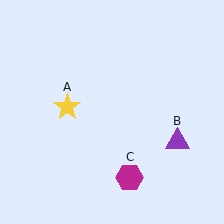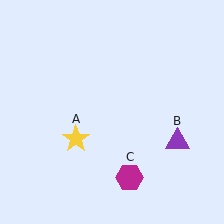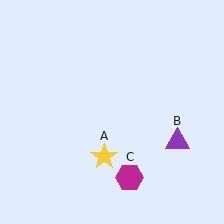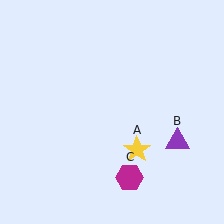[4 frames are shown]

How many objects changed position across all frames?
1 object changed position: yellow star (object A).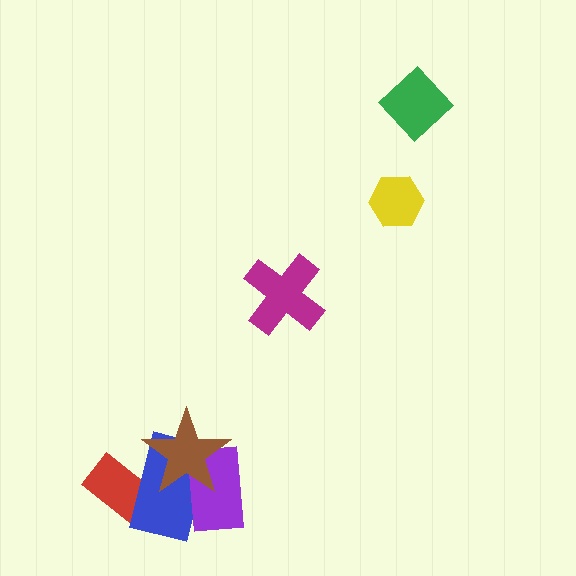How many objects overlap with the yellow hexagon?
0 objects overlap with the yellow hexagon.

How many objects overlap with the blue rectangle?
3 objects overlap with the blue rectangle.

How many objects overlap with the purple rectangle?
2 objects overlap with the purple rectangle.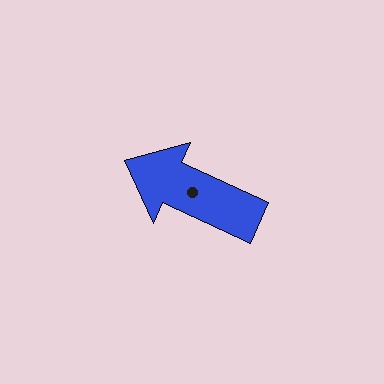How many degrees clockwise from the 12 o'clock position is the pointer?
Approximately 295 degrees.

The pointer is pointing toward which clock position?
Roughly 10 o'clock.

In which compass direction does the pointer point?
Northwest.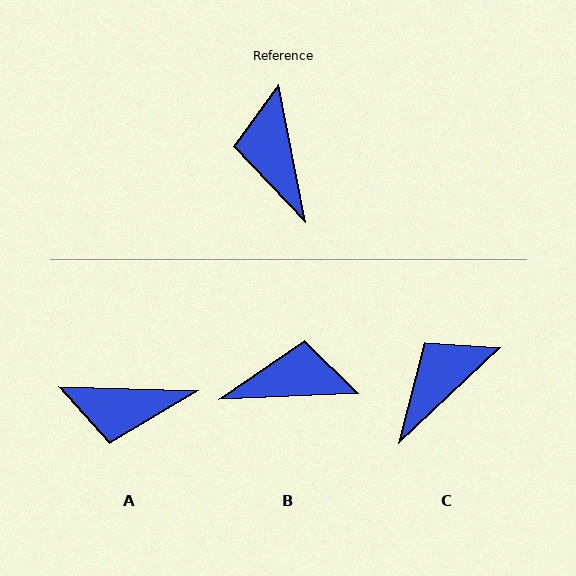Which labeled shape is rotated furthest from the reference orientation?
B, about 99 degrees away.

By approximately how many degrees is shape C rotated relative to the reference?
Approximately 58 degrees clockwise.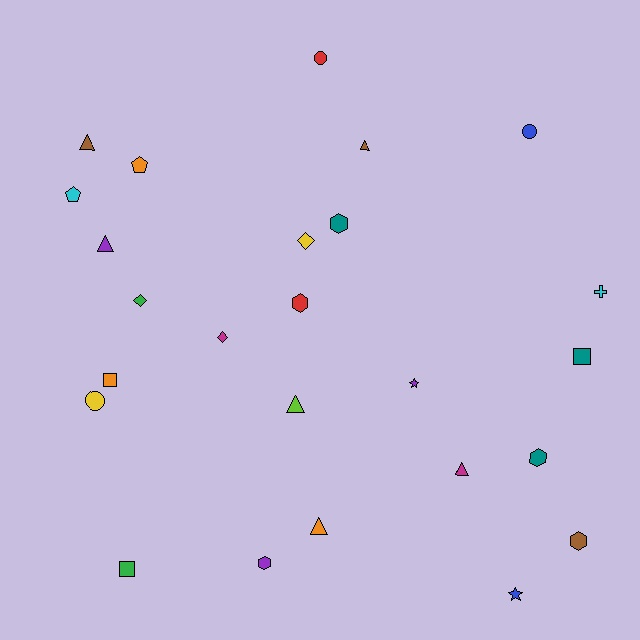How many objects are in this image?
There are 25 objects.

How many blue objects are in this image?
There are 2 blue objects.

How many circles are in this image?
There are 3 circles.